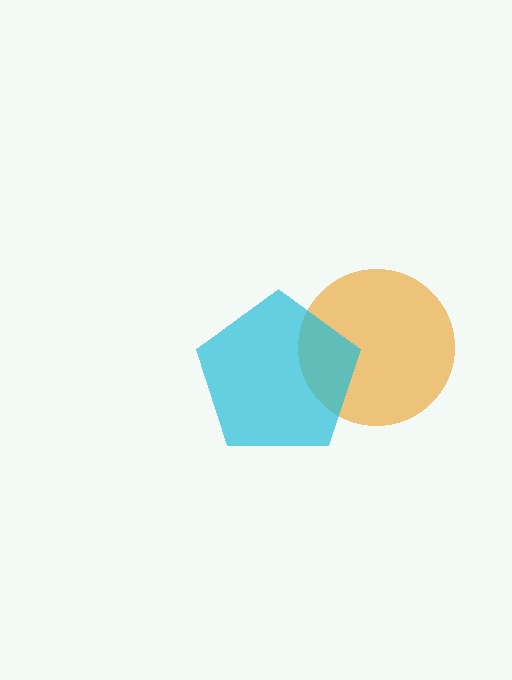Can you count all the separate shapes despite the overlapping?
Yes, there are 2 separate shapes.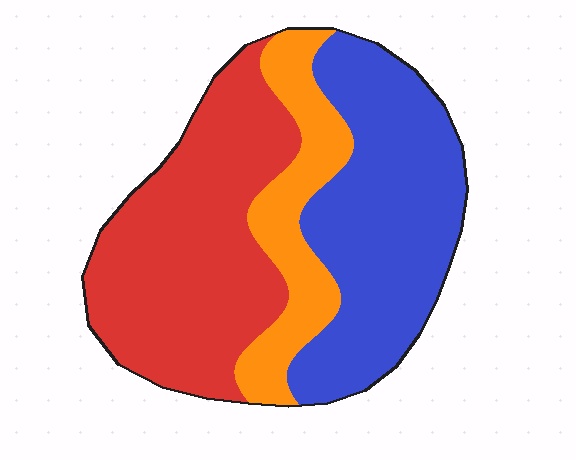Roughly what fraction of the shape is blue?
Blue takes up between a third and a half of the shape.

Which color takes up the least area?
Orange, at roughly 20%.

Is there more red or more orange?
Red.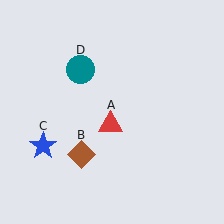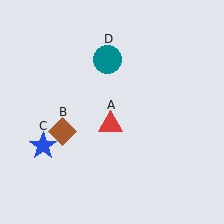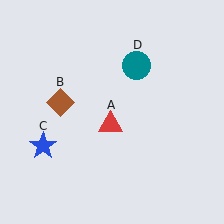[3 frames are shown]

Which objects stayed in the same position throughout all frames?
Red triangle (object A) and blue star (object C) remained stationary.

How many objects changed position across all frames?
2 objects changed position: brown diamond (object B), teal circle (object D).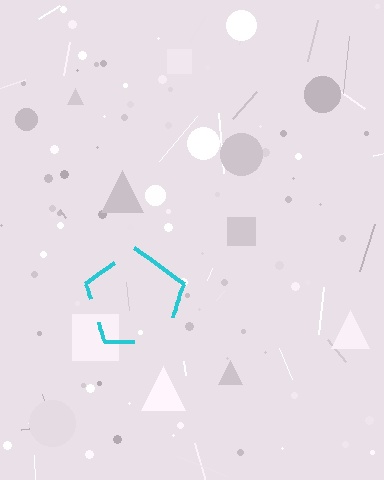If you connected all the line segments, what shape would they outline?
They would outline a pentagon.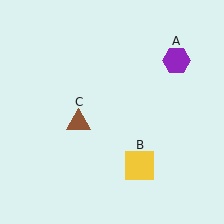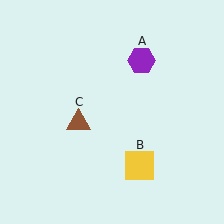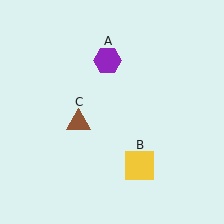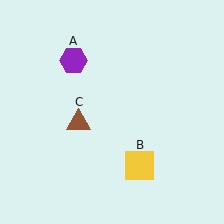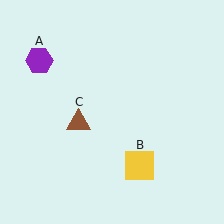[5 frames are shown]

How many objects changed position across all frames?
1 object changed position: purple hexagon (object A).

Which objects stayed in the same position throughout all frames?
Yellow square (object B) and brown triangle (object C) remained stationary.